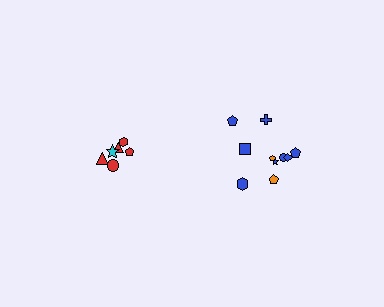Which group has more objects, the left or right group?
The right group.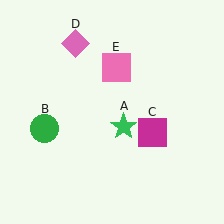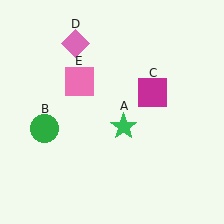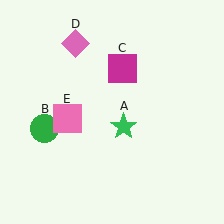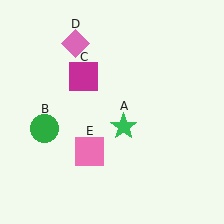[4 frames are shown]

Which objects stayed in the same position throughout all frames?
Green star (object A) and green circle (object B) and pink diamond (object D) remained stationary.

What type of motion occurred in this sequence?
The magenta square (object C), pink square (object E) rotated counterclockwise around the center of the scene.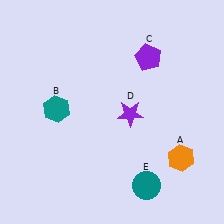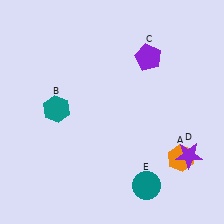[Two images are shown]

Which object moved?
The purple star (D) moved right.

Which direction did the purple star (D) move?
The purple star (D) moved right.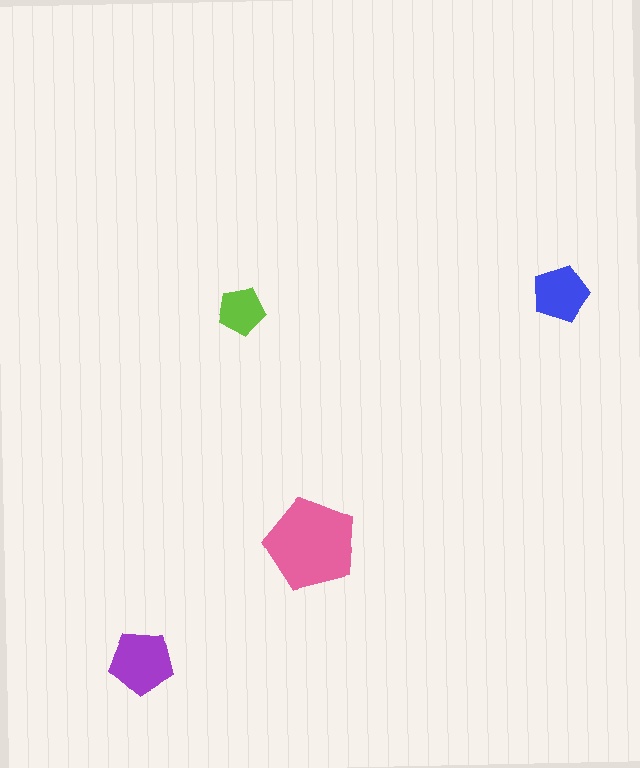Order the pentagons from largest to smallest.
the pink one, the purple one, the blue one, the lime one.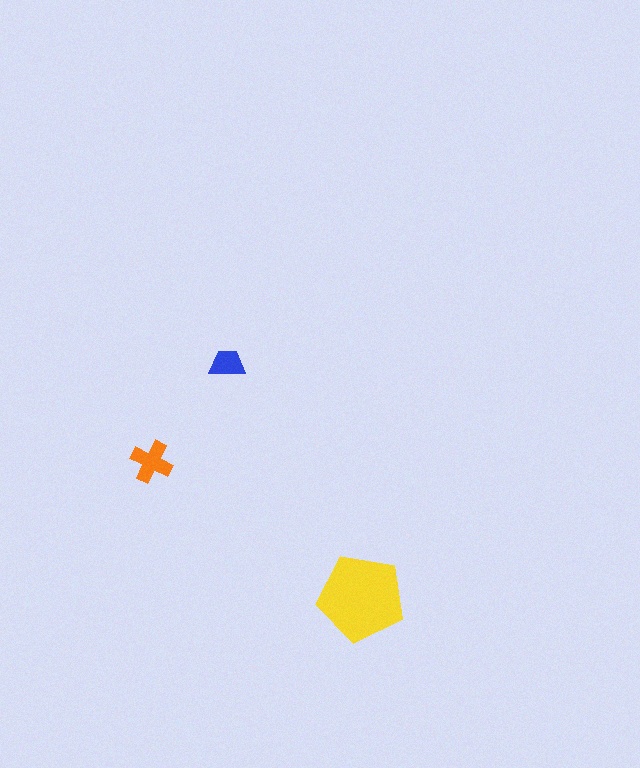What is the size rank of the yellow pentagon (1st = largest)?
1st.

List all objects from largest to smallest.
The yellow pentagon, the orange cross, the blue trapezoid.